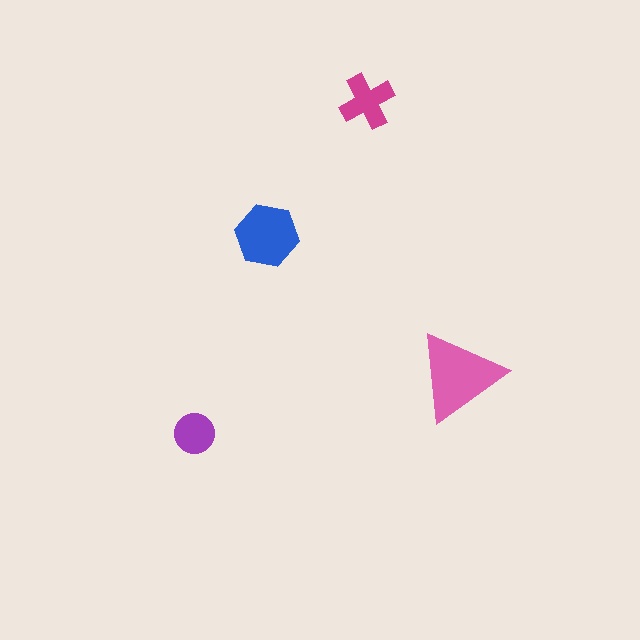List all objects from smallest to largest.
The purple circle, the magenta cross, the blue hexagon, the pink triangle.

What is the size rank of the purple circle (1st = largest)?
4th.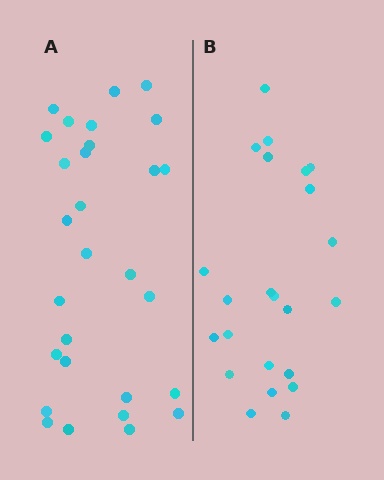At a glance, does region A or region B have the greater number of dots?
Region A (the left region) has more dots.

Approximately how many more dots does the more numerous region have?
Region A has about 6 more dots than region B.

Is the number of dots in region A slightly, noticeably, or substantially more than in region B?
Region A has noticeably more, but not dramatically so. The ratio is roughly 1.3 to 1.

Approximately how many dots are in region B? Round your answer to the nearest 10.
About 20 dots. (The exact count is 23, which rounds to 20.)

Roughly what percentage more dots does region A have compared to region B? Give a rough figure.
About 25% more.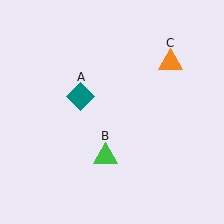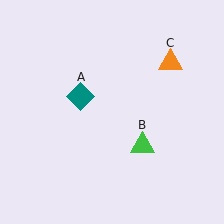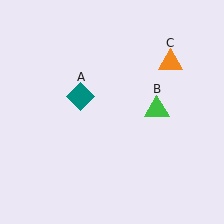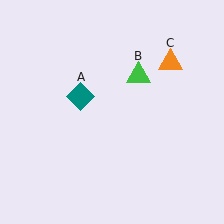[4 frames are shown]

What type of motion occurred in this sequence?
The green triangle (object B) rotated counterclockwise around the center of the scene.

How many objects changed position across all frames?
1 object changed position: green triangle (object B).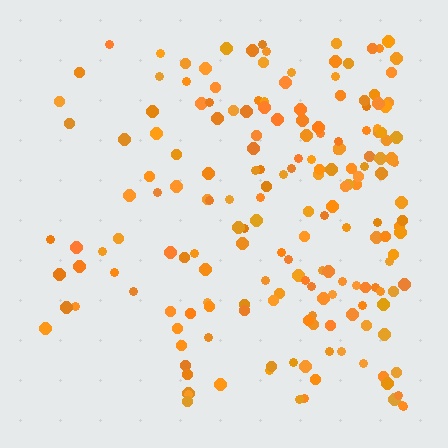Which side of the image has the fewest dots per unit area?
The left.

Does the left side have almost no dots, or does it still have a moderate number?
Still a moderate number, just noticeably fewer than the right.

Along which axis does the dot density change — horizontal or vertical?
Horizontal.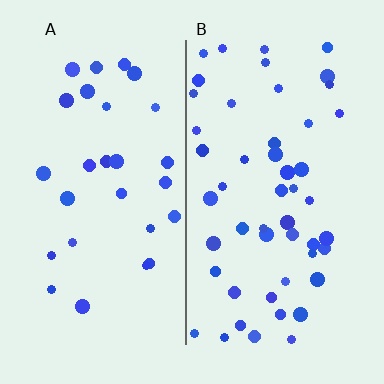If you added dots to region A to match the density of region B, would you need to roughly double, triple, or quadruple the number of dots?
Approximately double.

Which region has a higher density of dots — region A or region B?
B (the right).